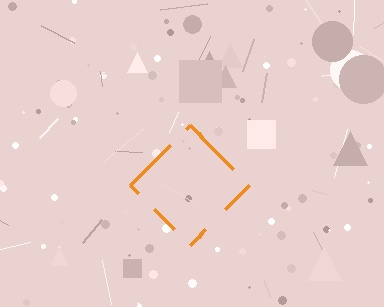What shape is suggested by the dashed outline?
The dashed outline suggests a diamond.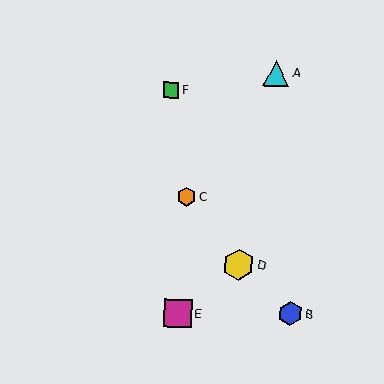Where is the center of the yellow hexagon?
The center of the yellow hexagon is at (239, 265).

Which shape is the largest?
The yellow hexagon (labeled D) is the largest.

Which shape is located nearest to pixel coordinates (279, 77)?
The cyan triangle (labeled A) at (276, 73) is nearest to that location.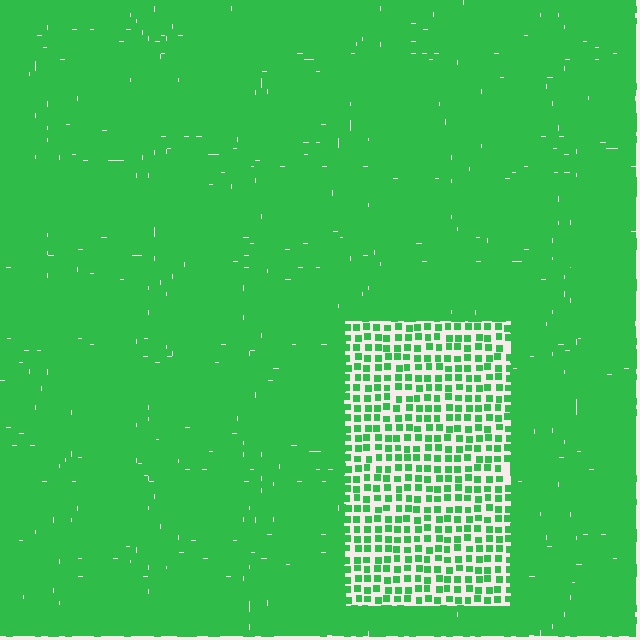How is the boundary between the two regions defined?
The boundary is defined by a change in element density (approximately 2.9x ratio). All elements are the same color, size, and shape.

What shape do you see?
I see a rectangle.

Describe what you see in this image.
The image contains small green elements arranged at two different densities. A rectangle-shaped region is visible where the elements are less densely packed than the surrounding area.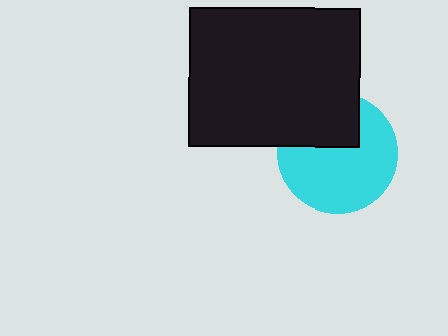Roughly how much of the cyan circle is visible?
Most of it is visible (roughly 67%).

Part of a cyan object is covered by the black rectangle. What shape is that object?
It is a circle.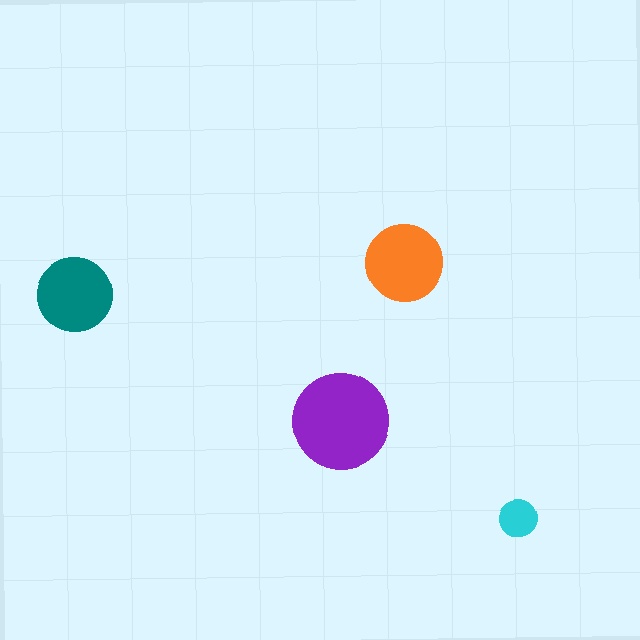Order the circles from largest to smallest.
the purple one, the orange one, the teal one, the cyan one.